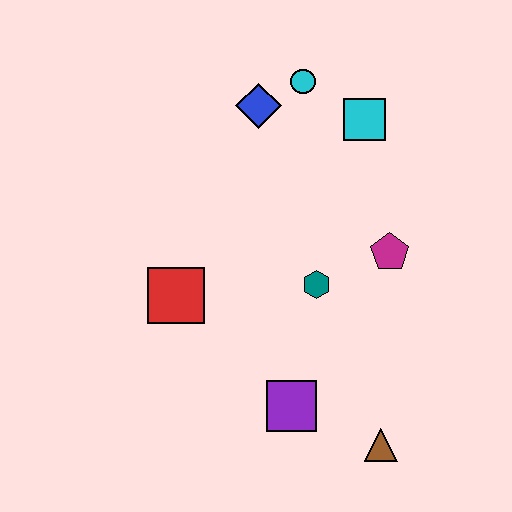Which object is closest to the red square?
The teal hexagon is closest to the red square.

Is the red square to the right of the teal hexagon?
No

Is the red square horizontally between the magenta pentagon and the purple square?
No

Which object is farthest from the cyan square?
The brown triangle is farthest from the cyan square.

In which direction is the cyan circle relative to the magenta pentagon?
The cyan circle is above the magenta pentagon.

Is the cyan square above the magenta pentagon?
Yes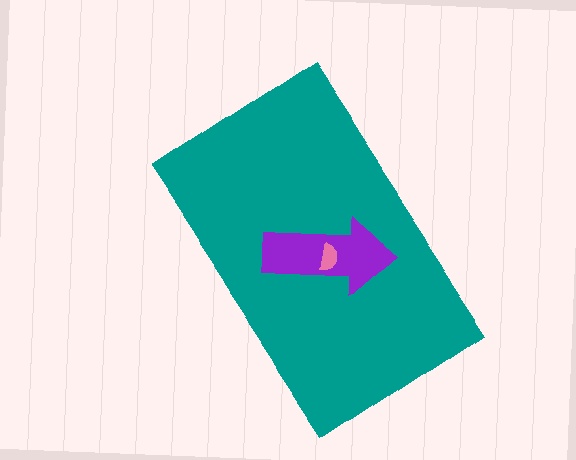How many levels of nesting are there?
3.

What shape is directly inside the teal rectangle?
The purple arrow.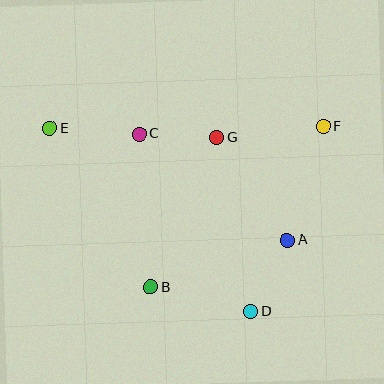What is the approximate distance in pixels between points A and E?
The distance between A and E is approximately 263 pixels.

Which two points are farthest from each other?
Points E and F are farthest from each other.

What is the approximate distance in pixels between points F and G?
The distance between F and G is approximately 107 pixels.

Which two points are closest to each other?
Points C and G are closest to each other.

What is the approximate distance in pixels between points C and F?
The distance between C and F is approximately 184 pixels.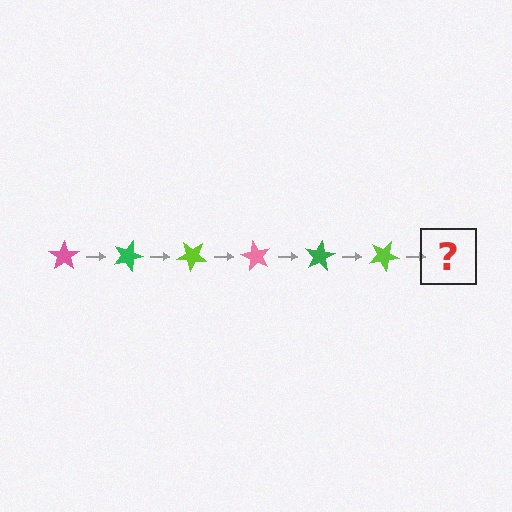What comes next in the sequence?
The next element should be a pink star, rotated 120 degrees from the start.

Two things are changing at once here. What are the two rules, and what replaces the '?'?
The two rules are that it rotates 20 degrees each step and the color cycles through pink, green, and lime. The '?' should be a pink star, rotated 120 degrees from the start.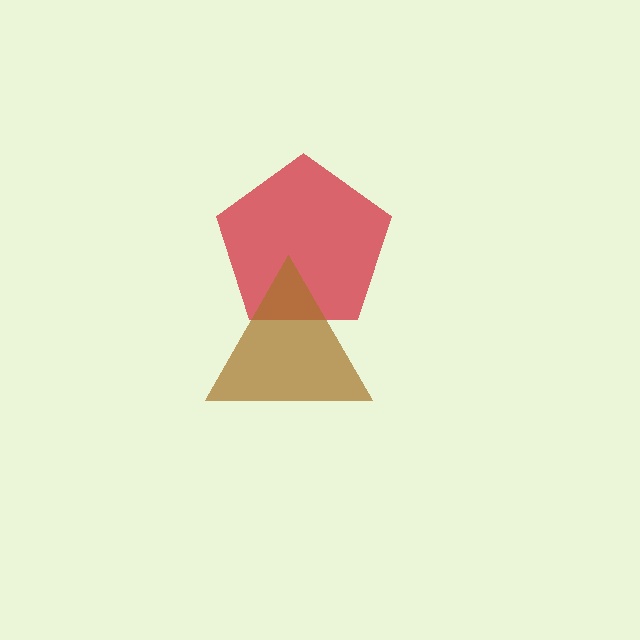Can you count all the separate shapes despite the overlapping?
Yes, there are 2 separate shapes.